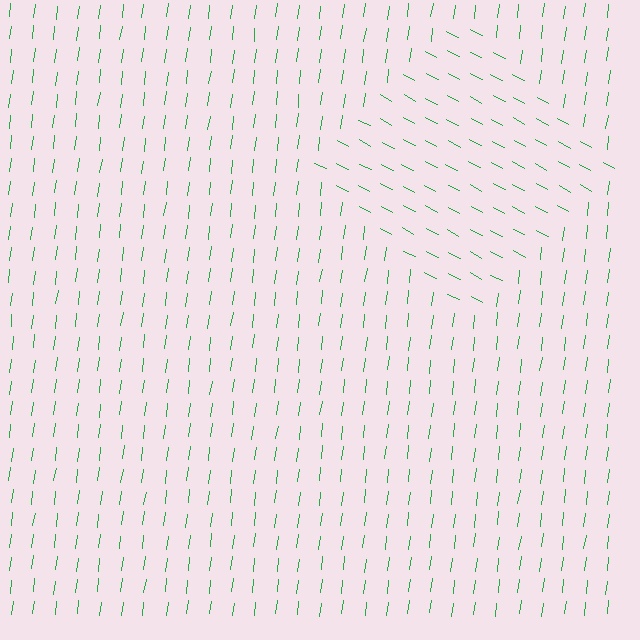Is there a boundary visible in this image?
Yes, there is a texture boundary formed by a change in line orientation.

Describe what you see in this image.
The image is filled with small green line segments. A diamond region in the image has lines oriented differently from the surrounding lines, creating a visible texture boundary.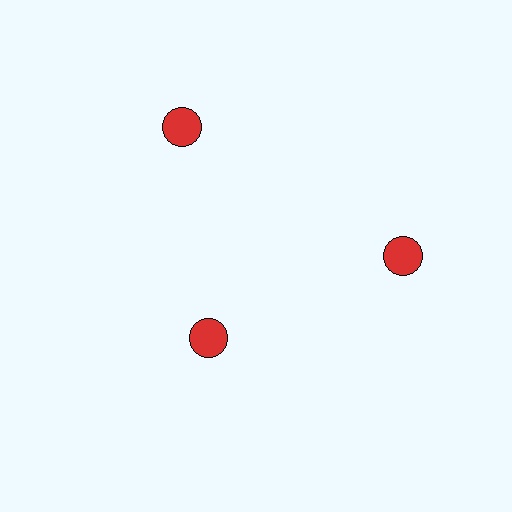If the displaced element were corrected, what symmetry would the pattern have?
It would have 3-fold rotational symmetry — the pattern would map onto itself every 120 degrees.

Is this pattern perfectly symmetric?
No. The 3 red circles are arranged in a ring, but one element near the 7 o'clock position is pulled inward toward the center, breaking the 3-fold rotational symmetry.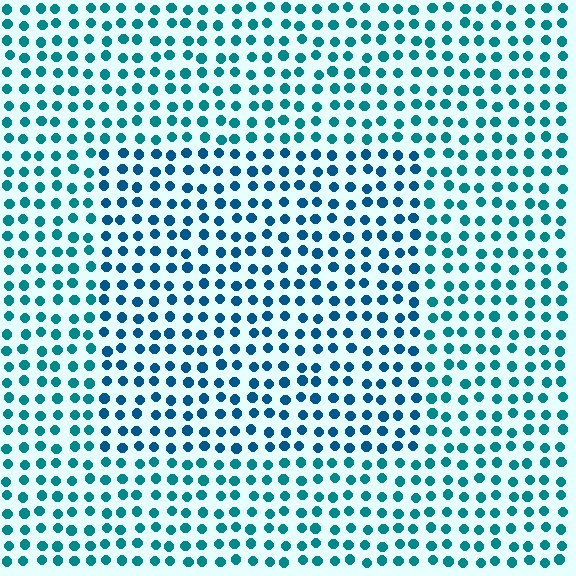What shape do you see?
I see a rectangle.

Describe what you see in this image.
The image is filled with small teal elements in a uniform arrangement. A rectangle-shaped region is visible where the elements are tinted to a slightly different hue, forming a subtle color boundary.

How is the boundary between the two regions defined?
The boundary is defined purely by a slight shift in hue (about 23 degrees). Spacing, size, and orientation are identical on both sides.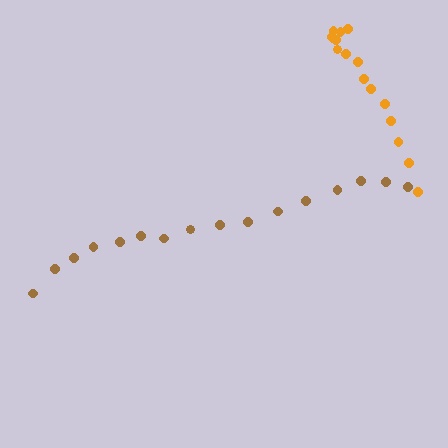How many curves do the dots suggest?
There are 2 distinct paths.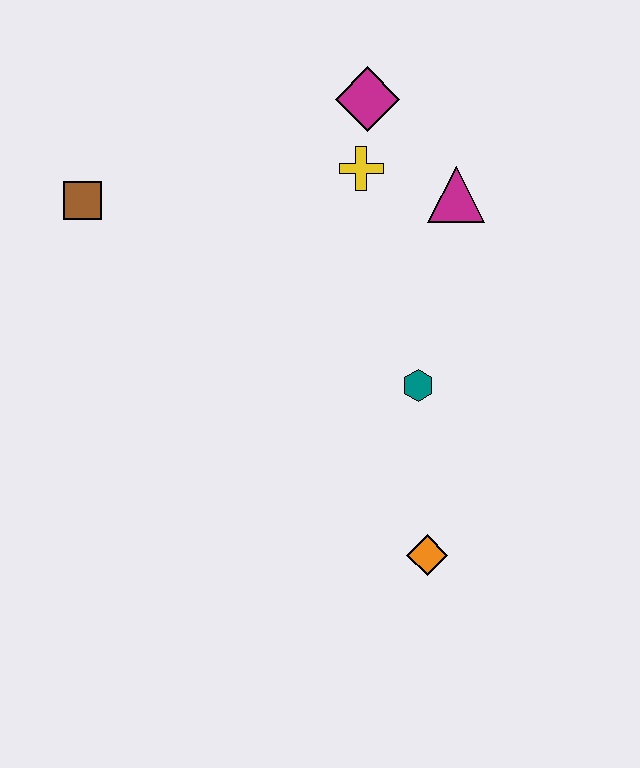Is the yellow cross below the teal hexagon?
No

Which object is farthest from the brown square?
The orange diamond is farthest from the brown square.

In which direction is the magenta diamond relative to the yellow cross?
The magenta diamond is above the yellow cross.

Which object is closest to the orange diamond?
The teal hexagon is closest to the orange diamond.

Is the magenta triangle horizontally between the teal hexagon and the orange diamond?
No